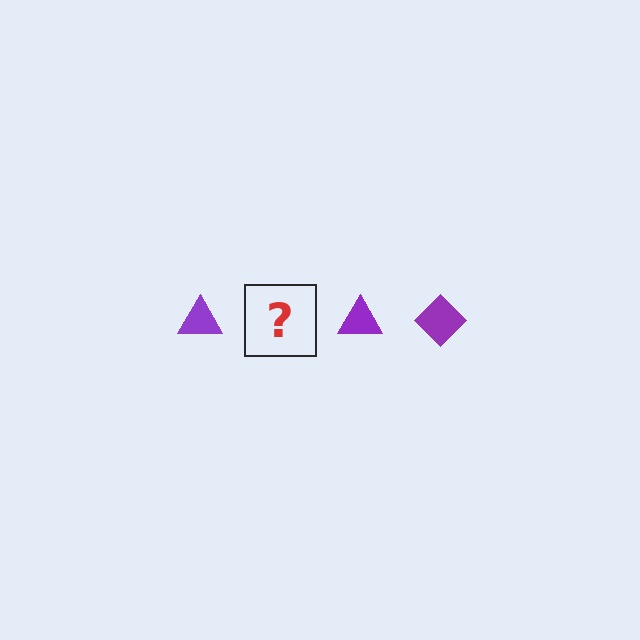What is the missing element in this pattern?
The missing element is a purple diamond.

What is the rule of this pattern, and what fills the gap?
The rule is that the pattern cycles through triangle, diamond shapes in purple. The gap should be filled with a purple diamond.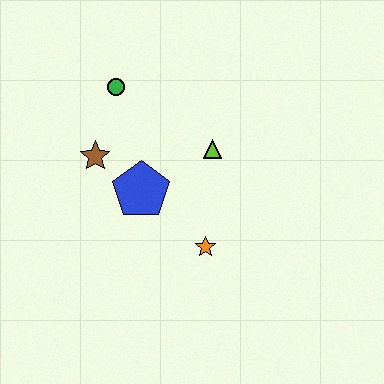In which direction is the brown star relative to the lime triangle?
The brown star is to the left of the lime triangle.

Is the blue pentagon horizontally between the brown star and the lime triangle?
Yes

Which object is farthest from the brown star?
The orange star is farthest from the brown star.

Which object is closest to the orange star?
The blue pentagon is closest to the orange star.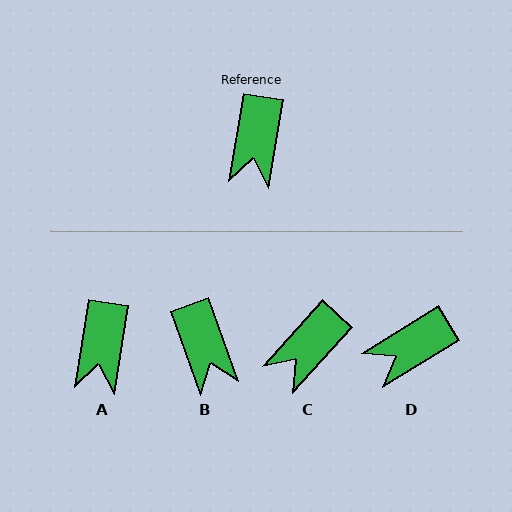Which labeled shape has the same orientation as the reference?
A.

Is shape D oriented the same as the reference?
No, it is off by about 49 degrees.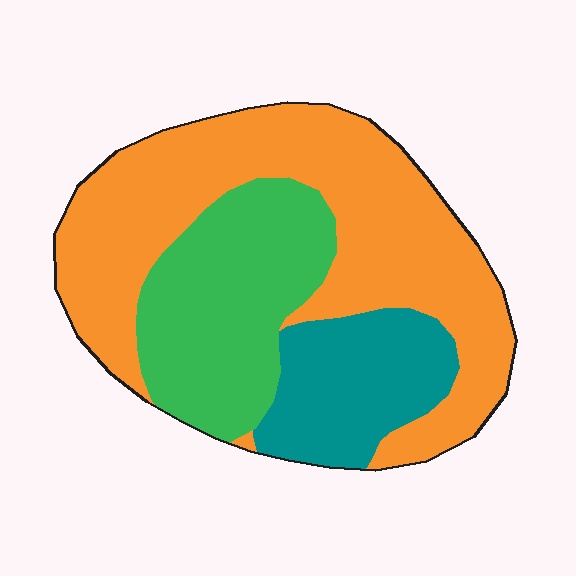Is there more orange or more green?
Orange.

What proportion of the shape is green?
Green takes up between a quarter and a half of the shape.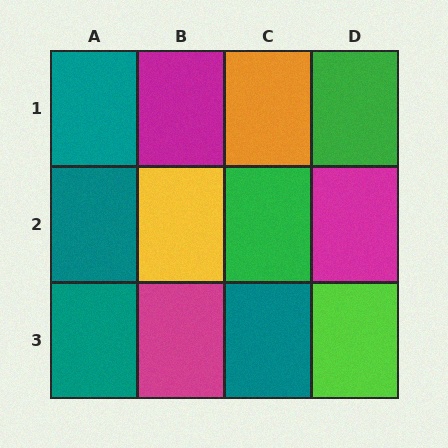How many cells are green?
2 cells are green.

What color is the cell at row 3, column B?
Magenta.